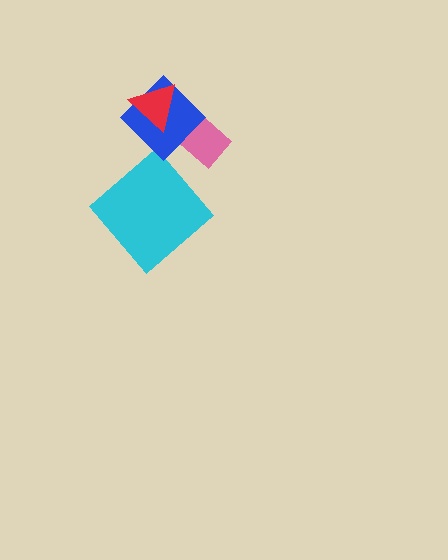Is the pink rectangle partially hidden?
Yes, it is partially covered by another shape.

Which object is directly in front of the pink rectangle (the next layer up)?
The blue diamond is directly in front of the pink rectangle.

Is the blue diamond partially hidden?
Yes, it is partially covered by another shape.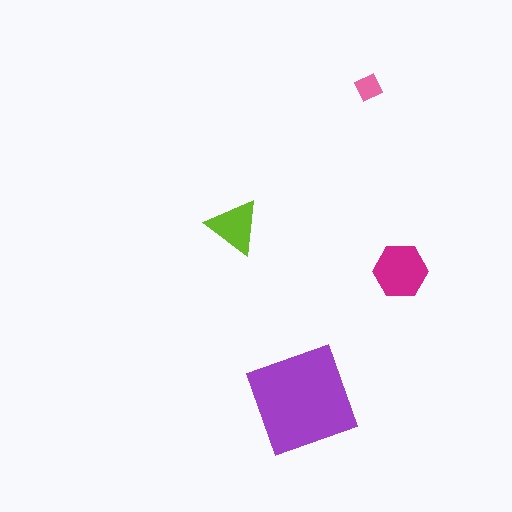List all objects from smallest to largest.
The pink diamond, the lime triangle, the magenta hexagon, the purple square.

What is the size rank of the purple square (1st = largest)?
1st.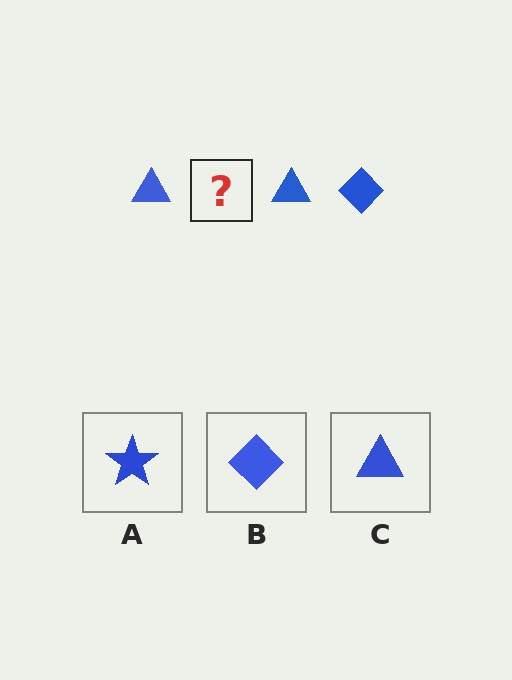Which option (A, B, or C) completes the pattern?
B.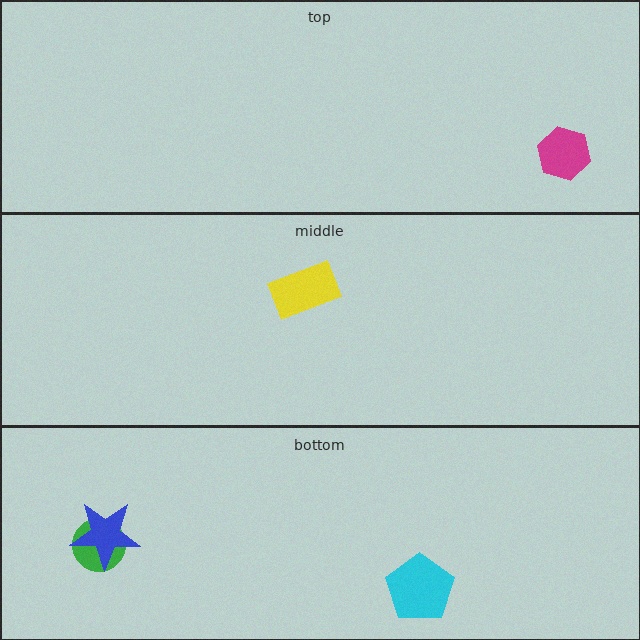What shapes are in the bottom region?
The cyan pentagon, the green circle, the blue star.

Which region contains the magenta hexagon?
The top region.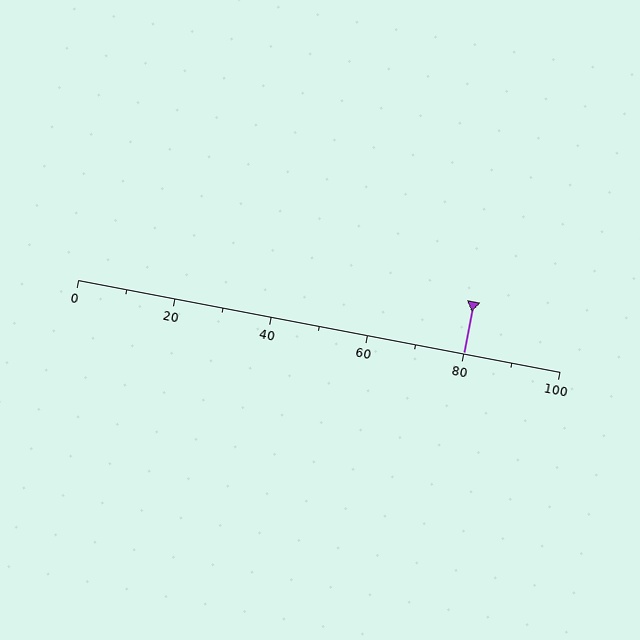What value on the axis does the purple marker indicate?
The marker indicates approximately 80.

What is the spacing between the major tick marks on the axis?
The major ticks are spaced 20 apart.